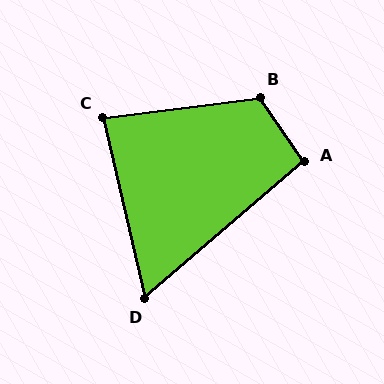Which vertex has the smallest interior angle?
D, at approximately 63 degrees.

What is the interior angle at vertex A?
Approximately 96 degrees (obtuse).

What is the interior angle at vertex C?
Approximately 84 degrees (acute).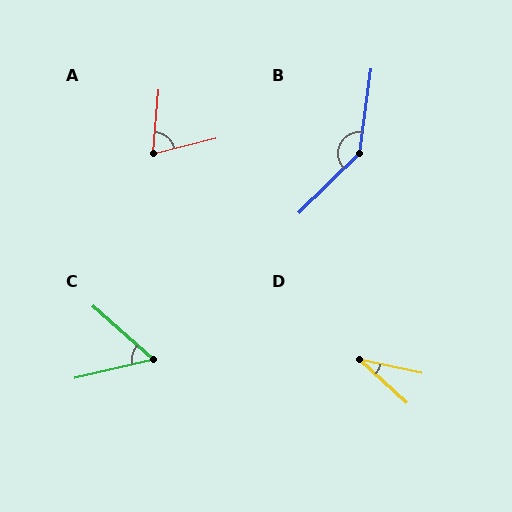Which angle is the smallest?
D, at approximately 30 degrees.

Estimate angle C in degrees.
Approximately 55 degrees.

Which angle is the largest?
B, at approximately 142 degrees.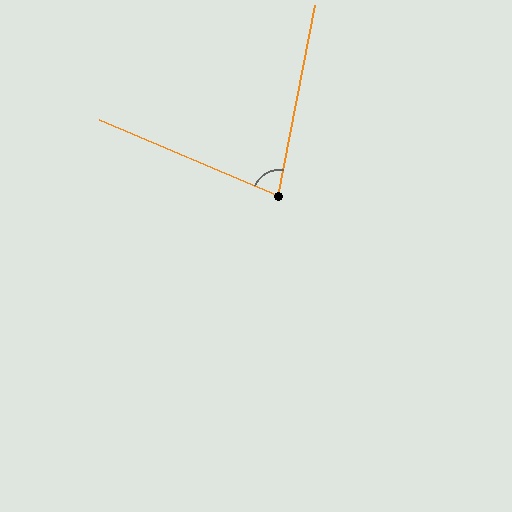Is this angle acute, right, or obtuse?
It is acute.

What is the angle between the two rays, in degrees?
Approximately 78 degrees.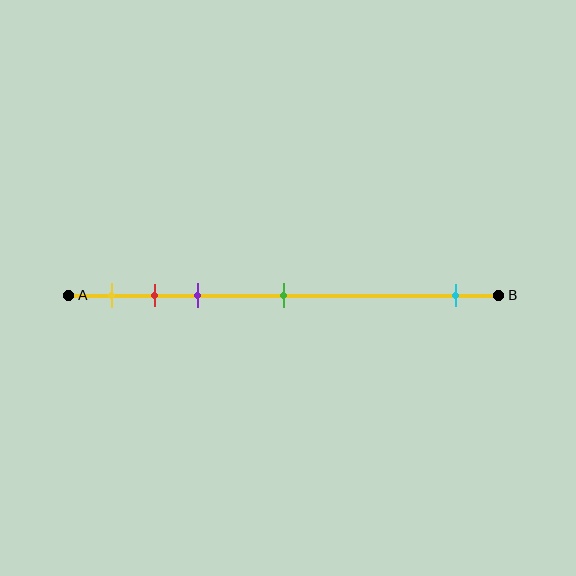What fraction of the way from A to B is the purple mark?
The purple mark is approximately 30% (0.3) of the way from A to B.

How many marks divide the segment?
There are 5 marks dividing the segment.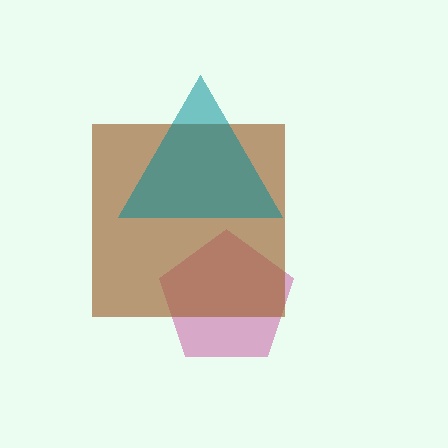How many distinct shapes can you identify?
There are 3 distinct shapes: a magenta pentagon, a brown square, a teal triangle.